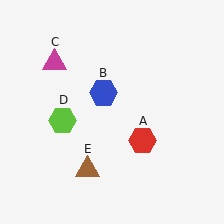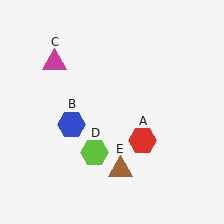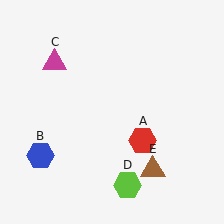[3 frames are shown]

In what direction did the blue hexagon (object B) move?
The blue hexagon (object B) moved down and to the left.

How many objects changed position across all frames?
3 objects changed position: blue hexagon (object B), lime hexagon (object D), brown triangle (object E).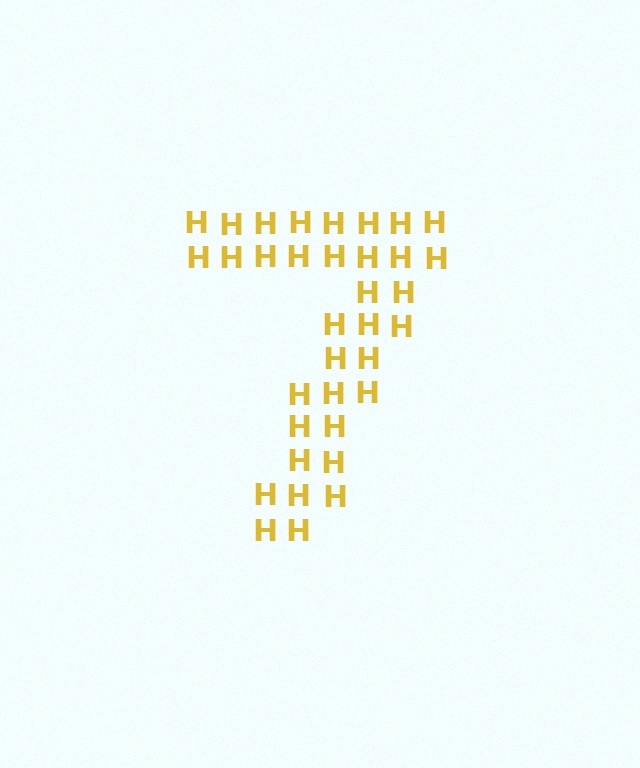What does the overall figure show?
The overall figure shows the digit 7.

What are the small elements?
The small elements are letter H's.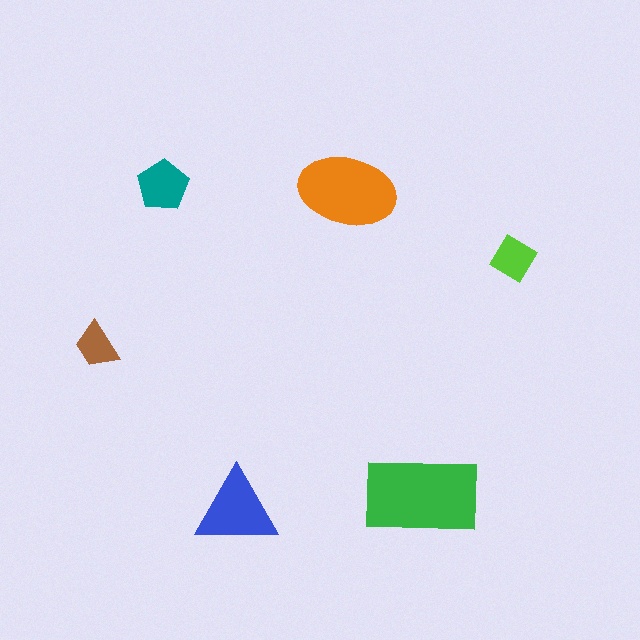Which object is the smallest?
The brown trapezoid.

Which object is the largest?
The green rectangle.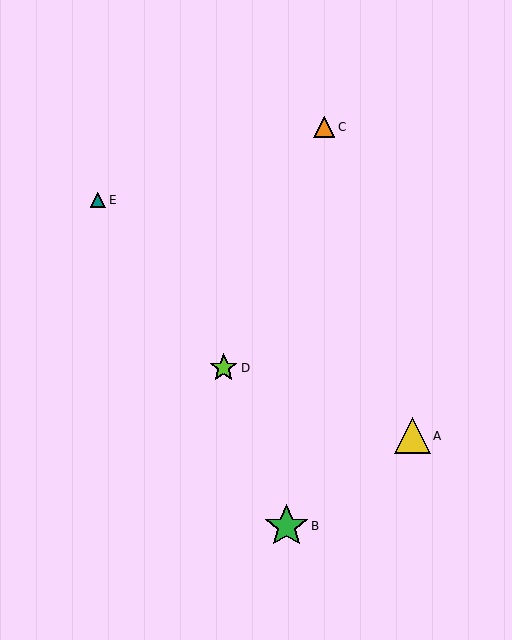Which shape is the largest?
The green star (labeled B) is the largest.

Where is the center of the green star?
The center of the green star is at (286, 526).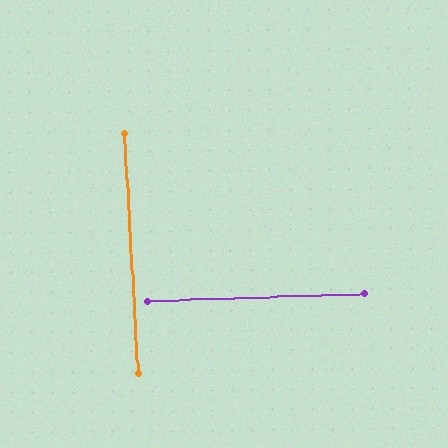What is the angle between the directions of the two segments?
Approximately 89 degrees.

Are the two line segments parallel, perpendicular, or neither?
Perpendicular — they meet at approximately 89°.